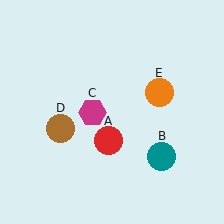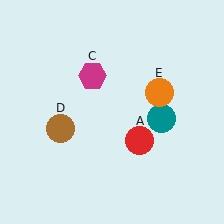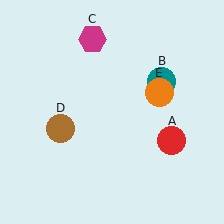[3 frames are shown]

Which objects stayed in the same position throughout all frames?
Brown circle (object D) and orange circle (object E) remained stationary.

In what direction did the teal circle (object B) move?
The teal circle (object B) moved up.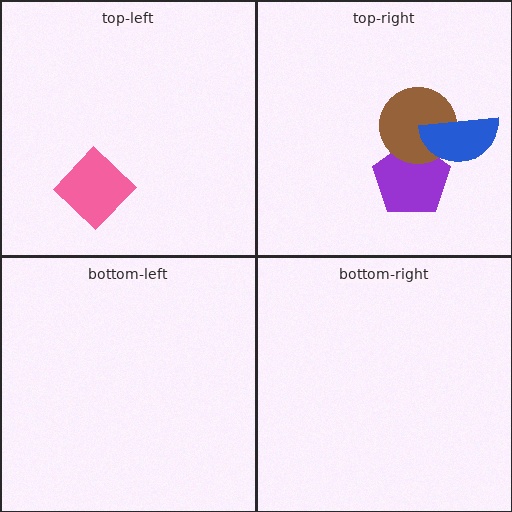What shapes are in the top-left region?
The pink diamond.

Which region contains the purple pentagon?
The top-right region.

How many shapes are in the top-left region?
1.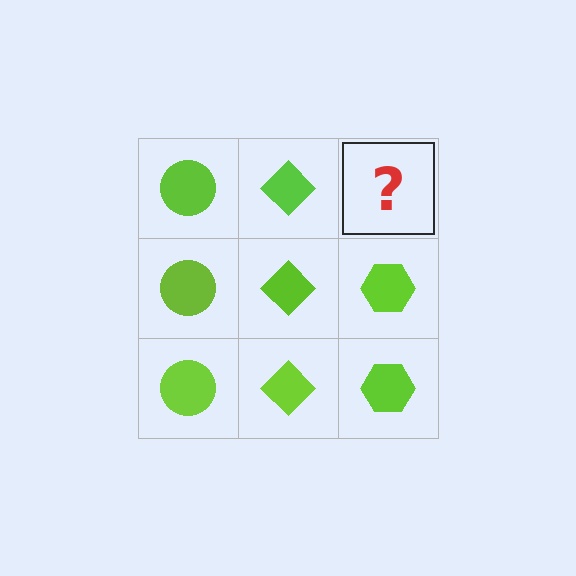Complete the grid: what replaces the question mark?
The question mark should be replaced with a lime hexagon.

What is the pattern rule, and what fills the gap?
The rule is that each column has a consistent shape. The gap should be filled with a lime hexagon.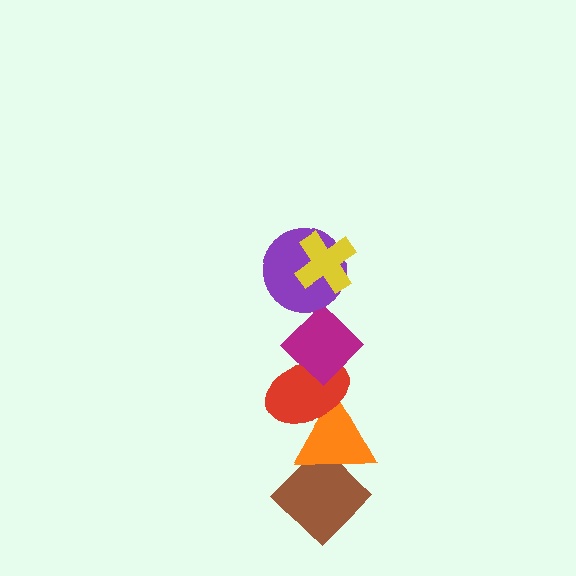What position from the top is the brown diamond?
The brown diamond is 6th from the top.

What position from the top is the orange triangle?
The orange triangle is 5th from the top.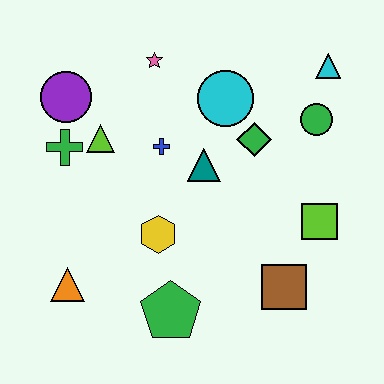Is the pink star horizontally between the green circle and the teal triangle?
No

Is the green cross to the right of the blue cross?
No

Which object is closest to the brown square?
The lime square is closest to the brown square.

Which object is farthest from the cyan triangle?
The orange triangle is farthest from the cyan triangle.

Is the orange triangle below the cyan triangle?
Yes